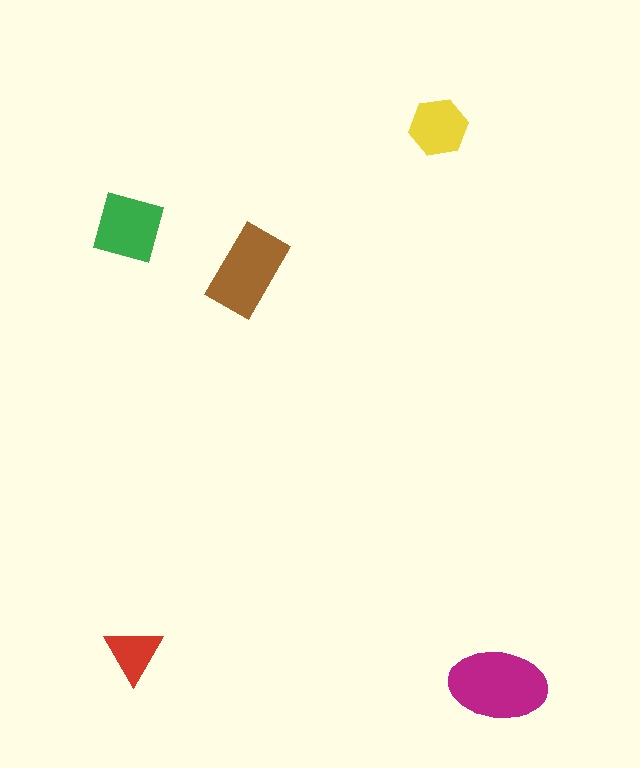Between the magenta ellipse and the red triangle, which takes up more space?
The magenta ellipse.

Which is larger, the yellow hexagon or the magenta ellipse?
The magenta ellipse.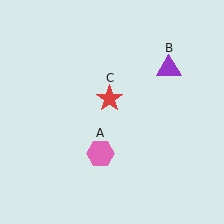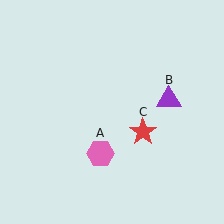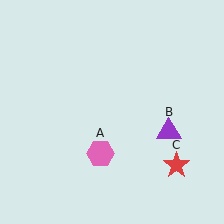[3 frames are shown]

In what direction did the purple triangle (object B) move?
The purple triangle (object B) moved down.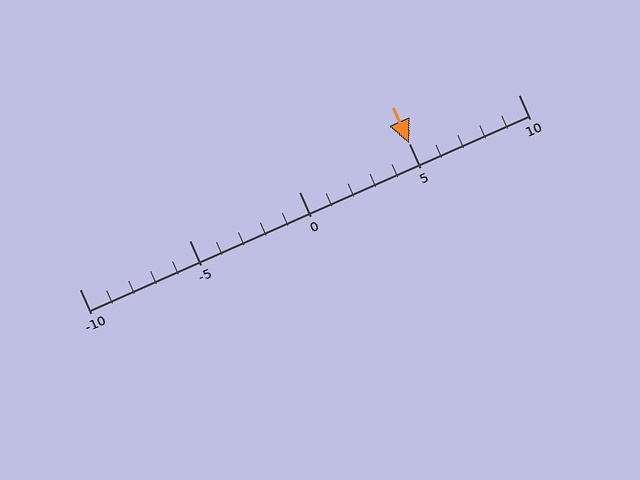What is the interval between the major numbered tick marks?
The major tick marks are spaced 5 units apart.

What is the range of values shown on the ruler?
The ruler shows values from -10 to 10.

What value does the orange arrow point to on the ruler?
The orange arrow points to approximately 5.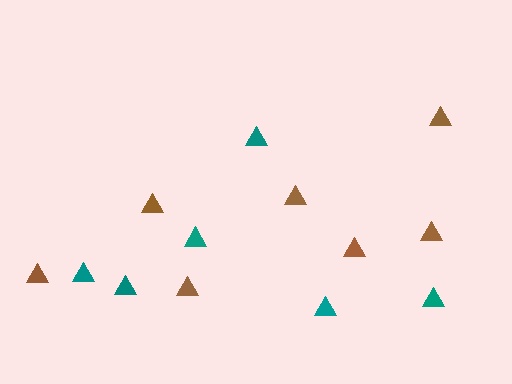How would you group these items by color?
There are 2 groups: one group of brown triangles (7) and one group of teal triangles (6).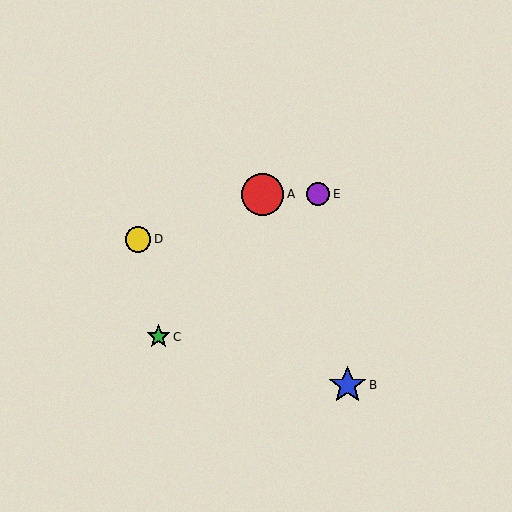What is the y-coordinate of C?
Object C is at y≈337.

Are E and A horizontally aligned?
Yes, both are at y≈194.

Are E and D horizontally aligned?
No, E is at y≈194 and D is at y≈240.